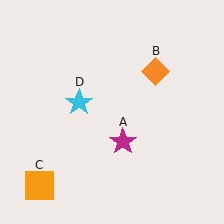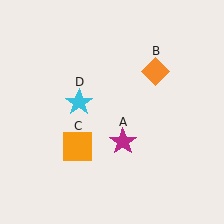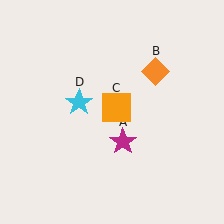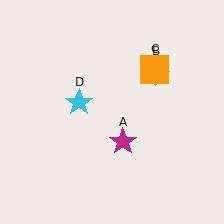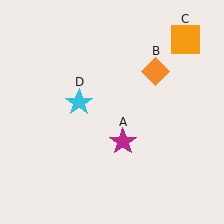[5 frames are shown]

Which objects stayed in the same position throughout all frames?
Magenta star (object A) and orange diamond (object B) and cyan star (object D) remained stationary.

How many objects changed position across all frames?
1 object changed position: orange square (object C).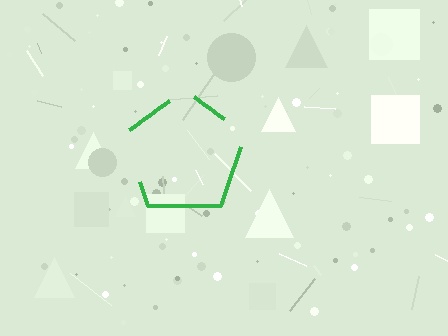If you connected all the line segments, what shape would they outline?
They would outline a pentagon.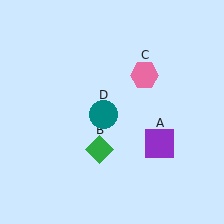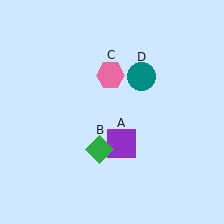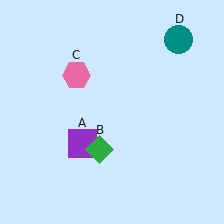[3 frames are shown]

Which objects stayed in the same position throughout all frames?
Green diamond (object B) remained stationary.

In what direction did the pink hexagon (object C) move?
The pink hexagon (object C) moved left.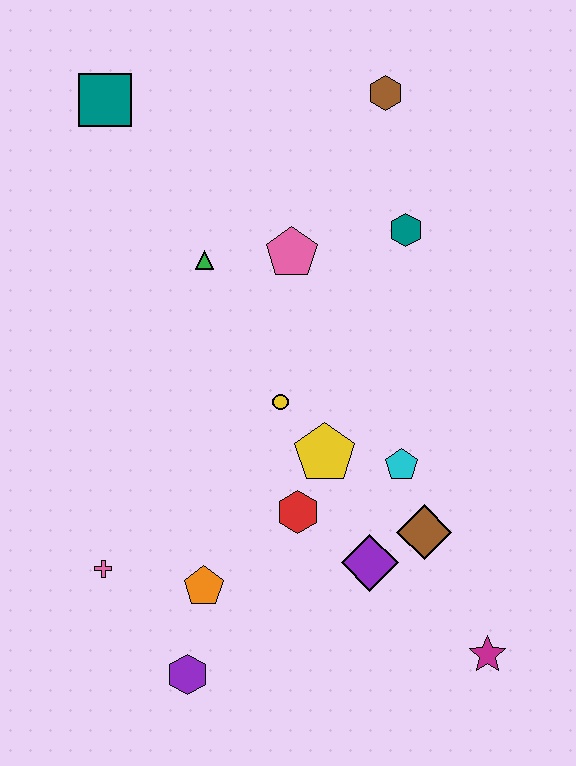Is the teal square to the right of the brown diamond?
No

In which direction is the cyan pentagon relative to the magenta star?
The cyan pentagon is above the magenta star.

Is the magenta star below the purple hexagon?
No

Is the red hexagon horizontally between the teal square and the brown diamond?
Yes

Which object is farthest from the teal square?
The magenta star is farthest from the teal square.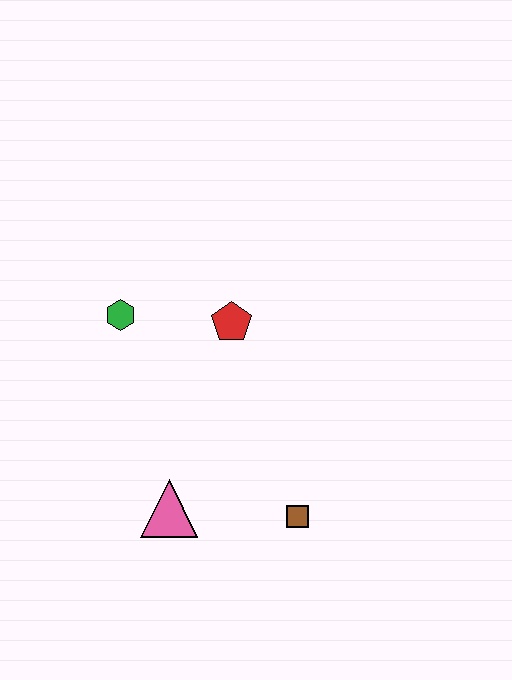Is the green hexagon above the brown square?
Yes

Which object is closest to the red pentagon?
The green hexagon is closest to the red pentagon.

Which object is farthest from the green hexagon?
The brown square is farthest from the green hexagon.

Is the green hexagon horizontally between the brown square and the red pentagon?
No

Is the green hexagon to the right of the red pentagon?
No